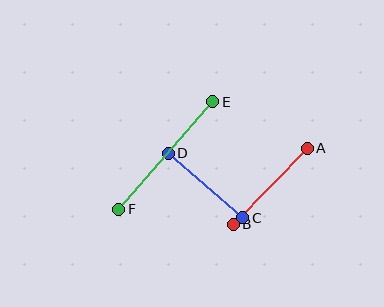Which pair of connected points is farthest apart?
Points E and F are farthest apart.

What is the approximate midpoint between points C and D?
The midpoint is at approximately (206, 186) pixels.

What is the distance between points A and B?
The distance is approximately 106 pixels.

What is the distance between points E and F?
The distance is approximately 143 pixels.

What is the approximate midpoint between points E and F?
The midpoint is at approximately (166, 156) pixels.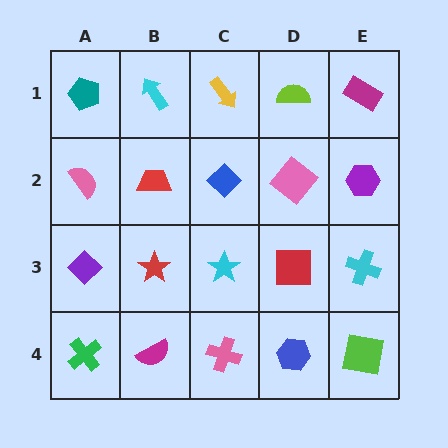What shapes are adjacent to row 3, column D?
A pink diamond (row 2, column D), a blue hexagon (row 4, column D), a cyan star (row 3, column C), a cyan cross (row 3, column E).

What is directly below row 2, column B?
A red star.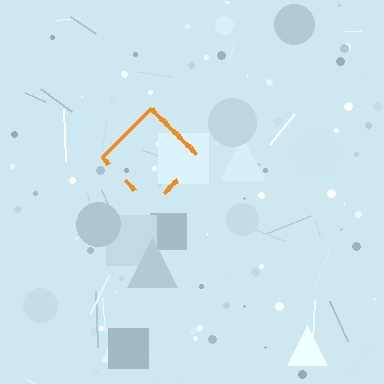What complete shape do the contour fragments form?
The contour fragments form a diamond.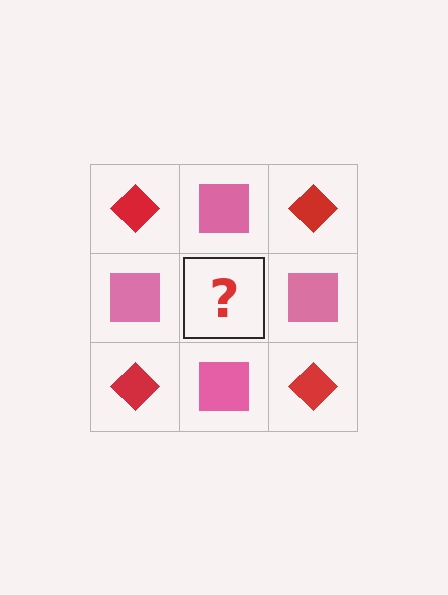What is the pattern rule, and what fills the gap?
The rule is that it alternates red diamond and pink square in a checkerboard pattern. The gap should be filled with a red diamond.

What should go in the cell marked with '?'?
The missing cell should contain a red diamond.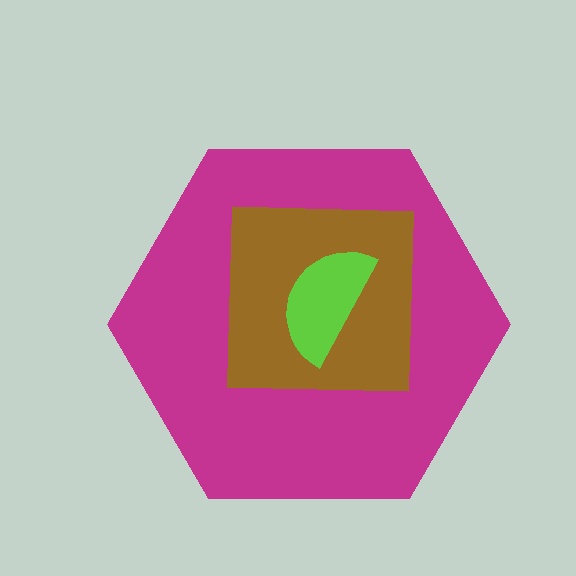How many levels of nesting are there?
3.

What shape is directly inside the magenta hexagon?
The brown square.